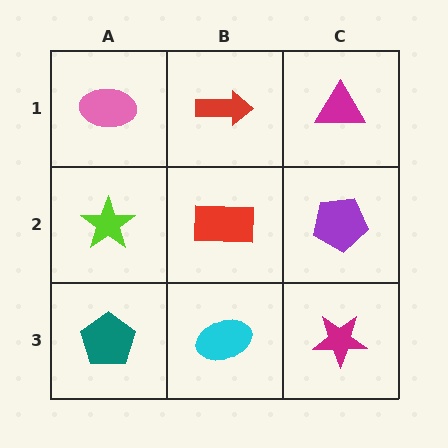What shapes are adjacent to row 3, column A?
A lime star (row 2, column A), a cyan ellipse (row 3, column B).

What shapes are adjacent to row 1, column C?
A purple pentagon (row 2, column C), a red arrow (row 1, column B).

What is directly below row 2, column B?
A cyan ellipse.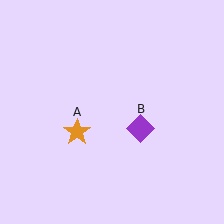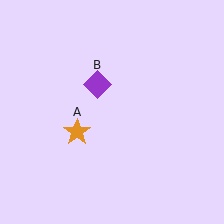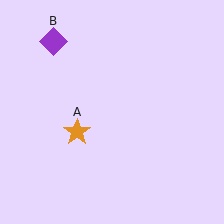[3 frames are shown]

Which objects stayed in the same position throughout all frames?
Orange star (object A) remained stationary.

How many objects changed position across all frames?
1 object changed position: purple diamond (object B).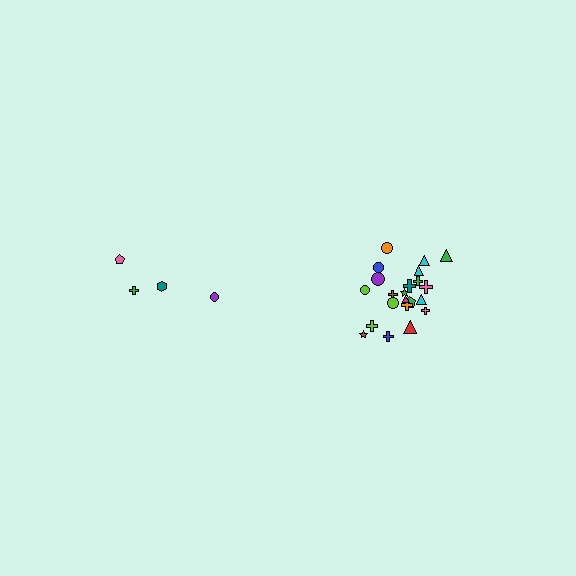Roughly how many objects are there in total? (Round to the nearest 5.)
Roughly 25 objects in total.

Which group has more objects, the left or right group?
The right group.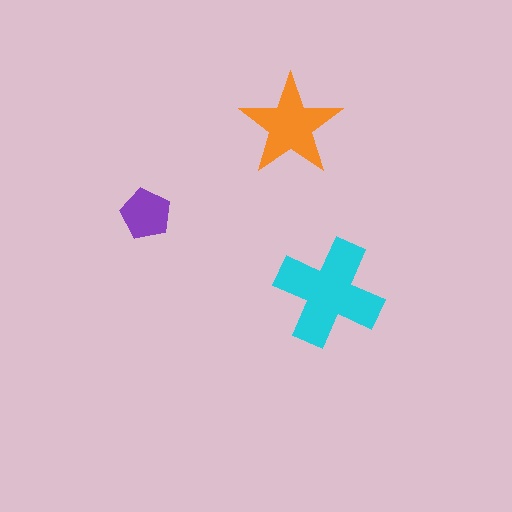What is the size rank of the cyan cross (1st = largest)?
1st.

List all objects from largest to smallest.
The cyan cross, the orange star, the purple pentagon.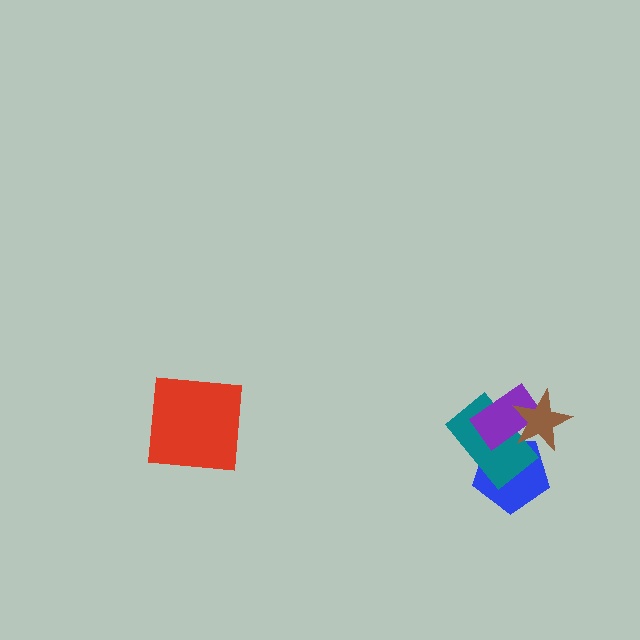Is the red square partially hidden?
No, no other shape covers it.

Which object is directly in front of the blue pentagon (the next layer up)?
The teal rectangle is directly in front of the blue pentagon.